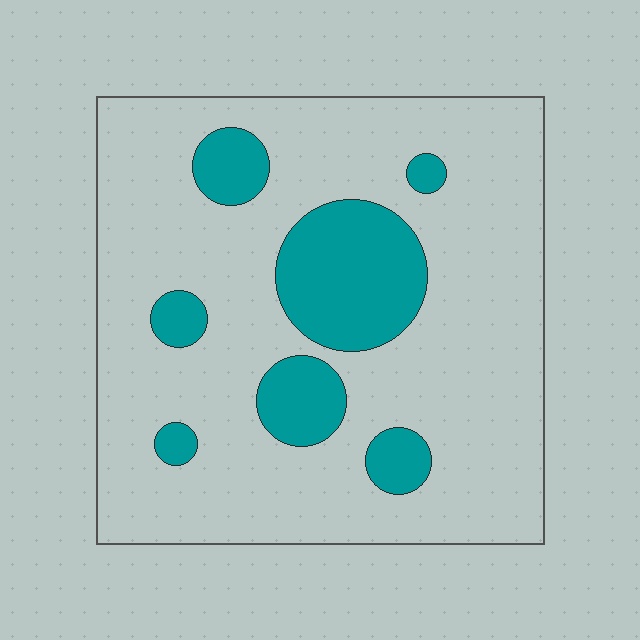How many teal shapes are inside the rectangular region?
7.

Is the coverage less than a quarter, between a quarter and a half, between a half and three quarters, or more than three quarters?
Less than a quarter.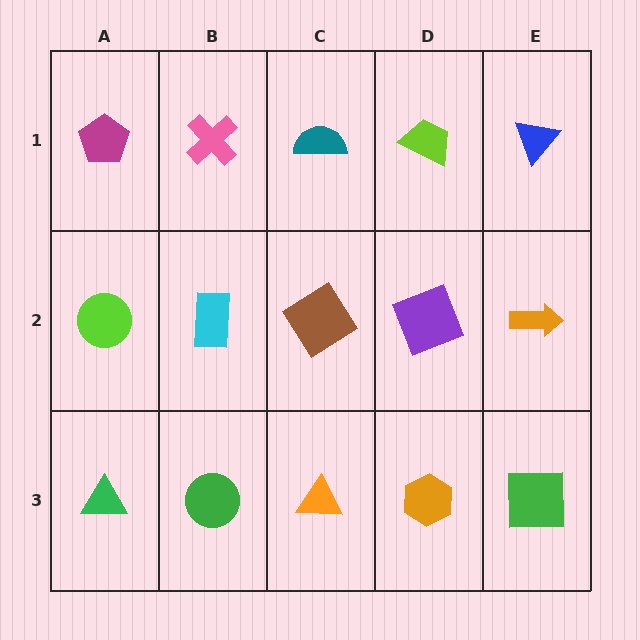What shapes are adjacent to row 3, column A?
A lime circle (row 2, column A), a green circle (row 3, column B).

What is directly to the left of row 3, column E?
An orange hexagon.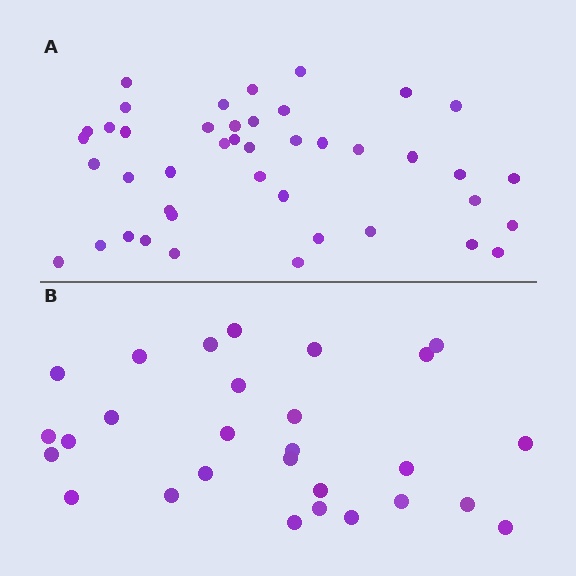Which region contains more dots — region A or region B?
Region A (the top region) has more dots.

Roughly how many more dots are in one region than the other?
Region A has approximately 15 more dots than region B.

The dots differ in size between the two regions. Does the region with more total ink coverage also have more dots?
No. Region B has more total ink coverage because its dots are larger, but region A actually contains more individual dots. Total area can be misleading — the number of items is what matters here.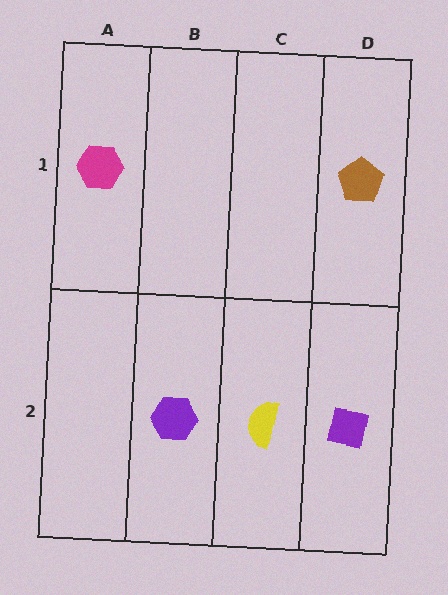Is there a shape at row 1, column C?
No, that cell is empty.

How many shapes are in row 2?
3 shapes.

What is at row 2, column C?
A yellow semicircle.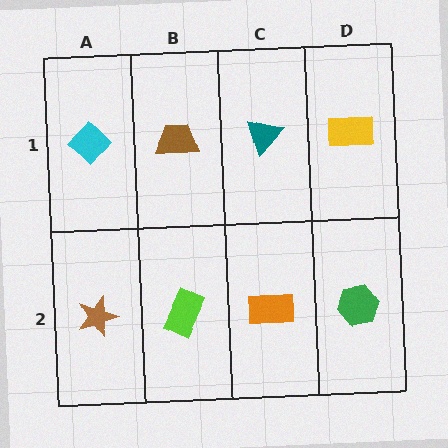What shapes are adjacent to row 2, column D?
A yellow rectangle (row 1, column D), an orange rectangle (row 2, column C).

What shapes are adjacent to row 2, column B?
A brown trapezoid (row 1, column B), a brown star (row 2, column A), an orange rectangle (row 2, column C).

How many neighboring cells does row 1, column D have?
2.